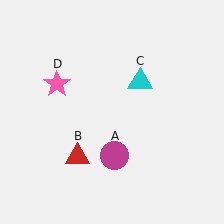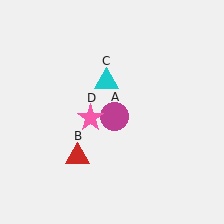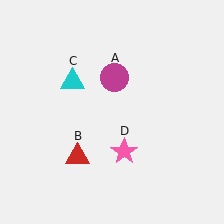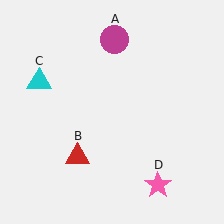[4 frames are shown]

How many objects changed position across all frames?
3 objects changed position: magenta circle (object A), cyan triangle (object C), pink star (object D).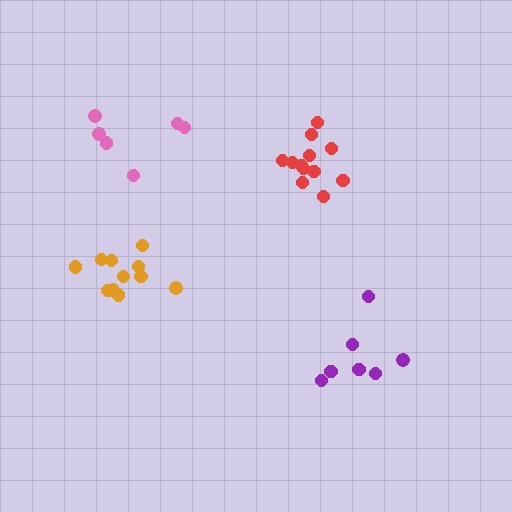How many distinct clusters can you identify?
There are 4 distinct clusters.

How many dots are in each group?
Group 1: 6 dots, Group 2: 11 dots, Group 3: 12 dots, Group 4: 7 dots (36 total).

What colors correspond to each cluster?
The clusters are colored: pink, orange, red, purple.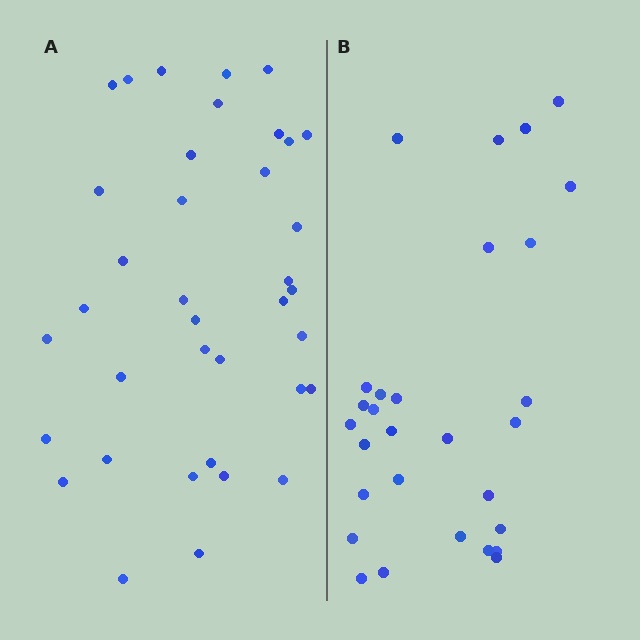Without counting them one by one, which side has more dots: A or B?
Region A (the left region) has more dots.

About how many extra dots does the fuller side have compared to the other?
Region A has roughly 8 or so more dots than region B.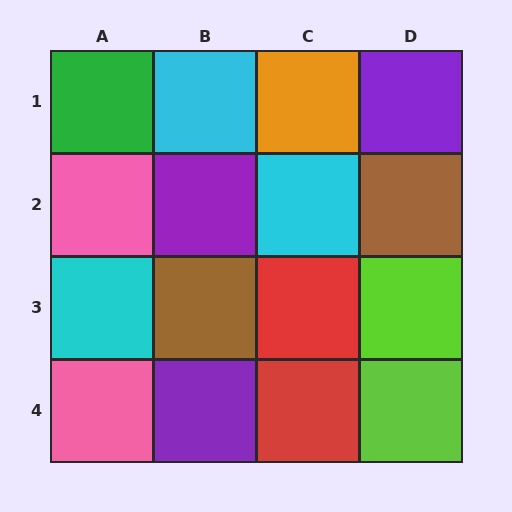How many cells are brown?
2 cells are brown.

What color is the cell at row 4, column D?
Lime.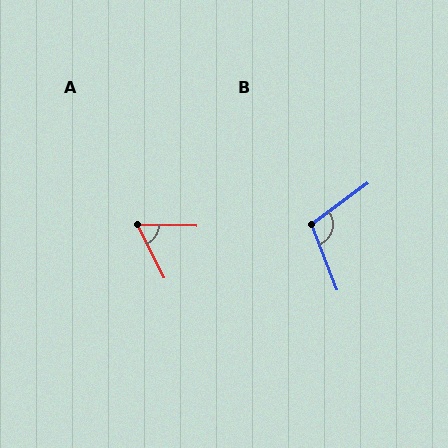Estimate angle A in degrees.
Approximately 61 degrees.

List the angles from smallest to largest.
A (61°), B (105°).